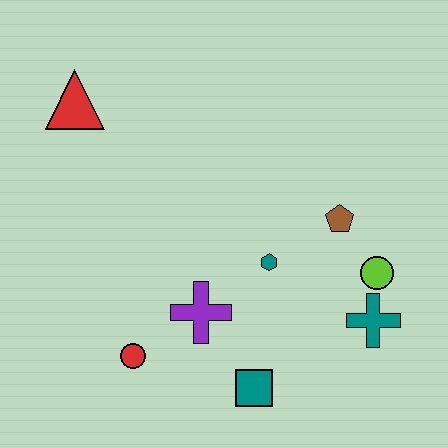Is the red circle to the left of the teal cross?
Yes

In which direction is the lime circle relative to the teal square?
The lime circle is to the right of the teal square.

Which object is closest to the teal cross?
The lime circle is closest to the teal cross.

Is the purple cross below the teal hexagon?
Yes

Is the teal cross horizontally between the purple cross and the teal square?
No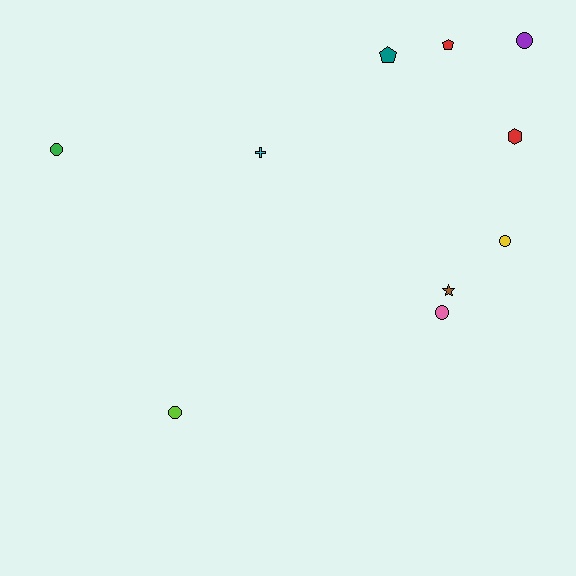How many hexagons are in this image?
There is 1 hexagon.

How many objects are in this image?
There are 10 objects.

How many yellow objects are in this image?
There is 1 yellow object.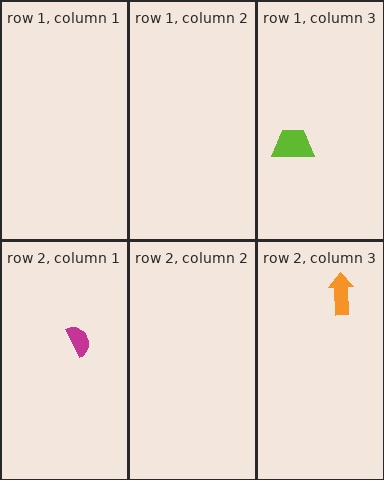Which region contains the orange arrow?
The row 2, column 3 region.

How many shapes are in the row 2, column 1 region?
1.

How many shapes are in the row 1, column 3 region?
1.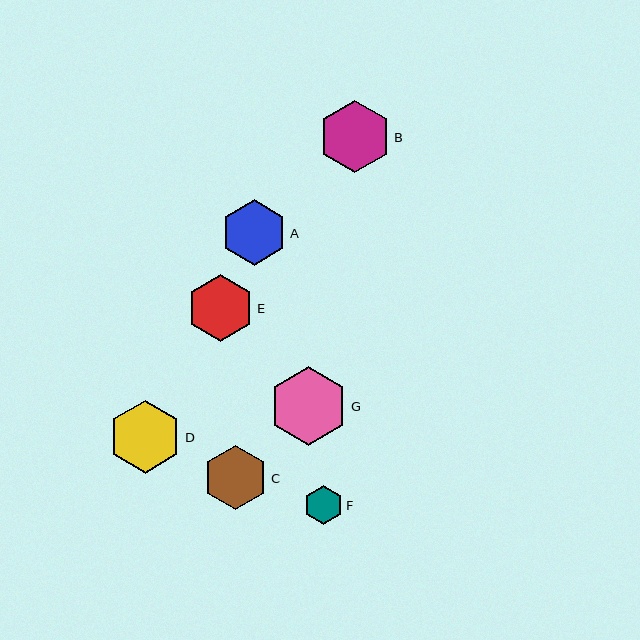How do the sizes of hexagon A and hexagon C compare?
Hexagon A and hexagon C are approximately the same size.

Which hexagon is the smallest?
Hexagon F is the smallest with a size of approximately 39 pixels.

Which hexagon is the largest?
Hexagon G is the largest with a size of approximately 79 pixels.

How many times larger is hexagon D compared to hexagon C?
Hexagon D is approximately 1.1 times the size of hexagon C.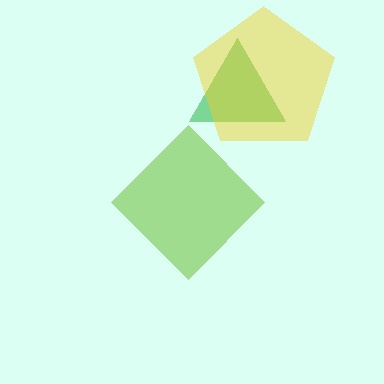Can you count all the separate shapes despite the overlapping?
Yes, there are 3 separate shapes.